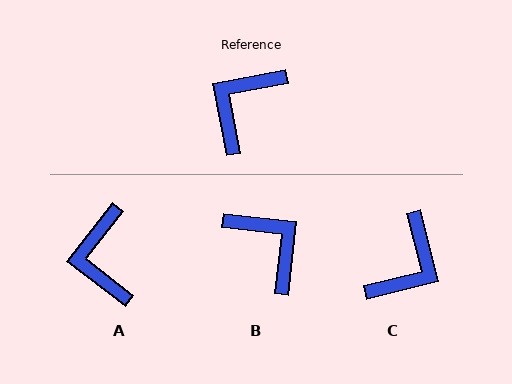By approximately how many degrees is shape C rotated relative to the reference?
Approximately 177 degrees clockwise.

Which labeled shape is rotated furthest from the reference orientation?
C, about 177 degrees away.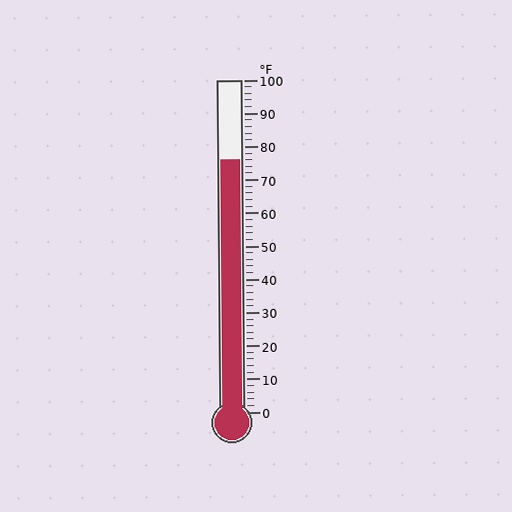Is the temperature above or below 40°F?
The temperature is above 40°F.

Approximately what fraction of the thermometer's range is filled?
The thermometer is filled to approximately 75% of its range.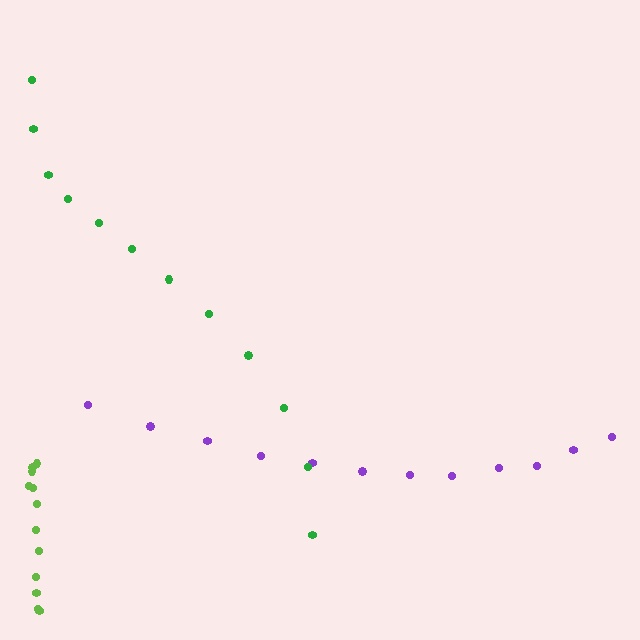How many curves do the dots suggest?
There are 3 distinct paths.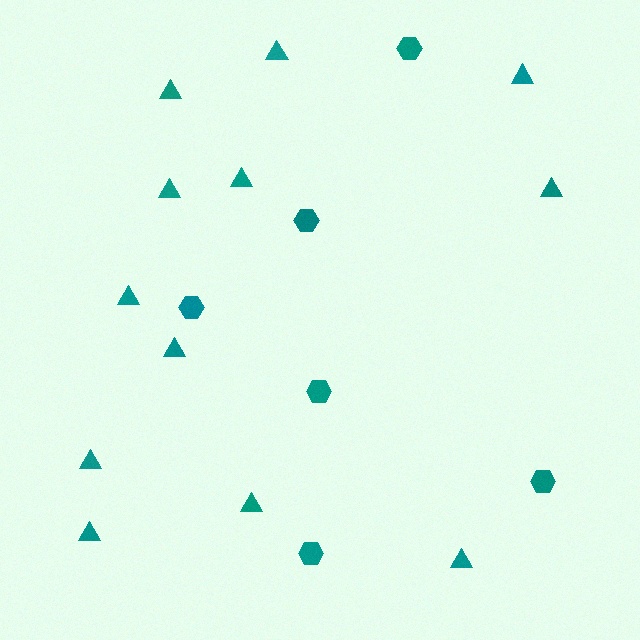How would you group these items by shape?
There are 2 groups: one group of hexagons (6) and one group of triangles (12).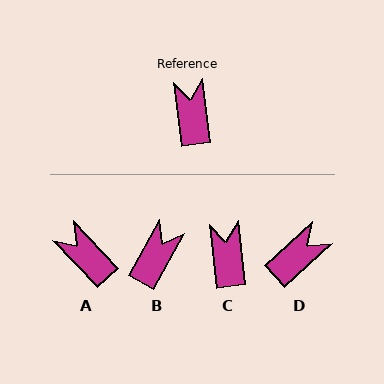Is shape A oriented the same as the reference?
No, it is off by about 36 degrees.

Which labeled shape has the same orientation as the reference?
C.